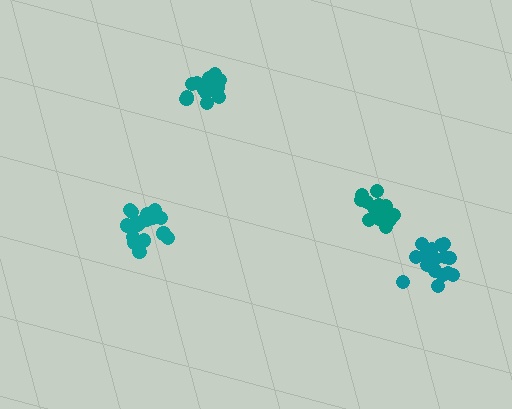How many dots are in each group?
Group 1: 19 dots, Group 2: 14 dots, Group 3: 16 dots, Group 4: 17 dots (66 total).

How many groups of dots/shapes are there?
There are 4 groups.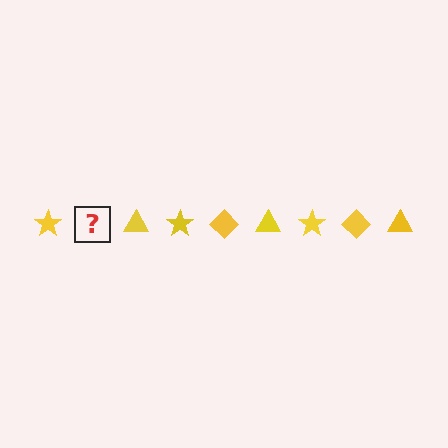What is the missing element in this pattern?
The missing element is a yellow diamond.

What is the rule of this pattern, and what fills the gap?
The rule is that the pattern cycles through star, diamond, triangle shapes in yellow. The gap should be filled with a yellow diamond.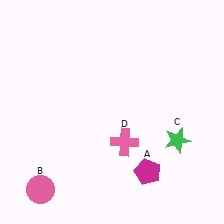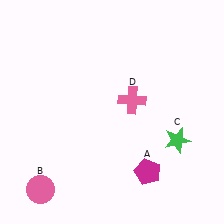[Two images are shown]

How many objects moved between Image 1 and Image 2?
1 object moved between the two images.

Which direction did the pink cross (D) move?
The pink cross (D) moved up.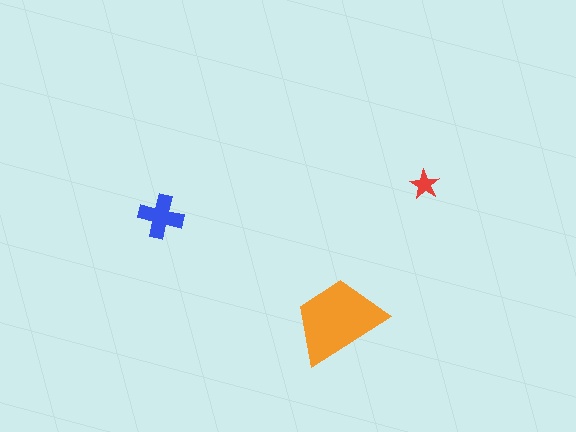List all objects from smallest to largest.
The red star, the blue cross, the orange trapezoid.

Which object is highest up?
The red star is topmost.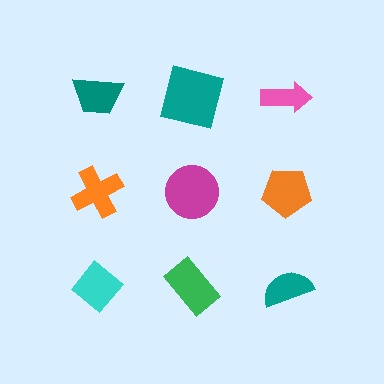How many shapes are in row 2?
3 shapes.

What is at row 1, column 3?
A pink arrow.